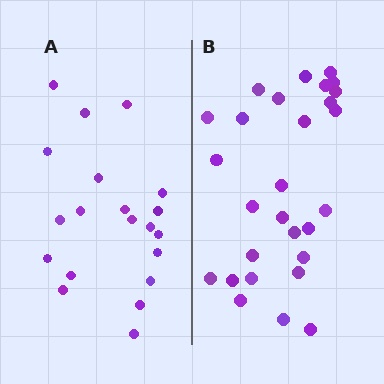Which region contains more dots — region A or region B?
Region B (the right region) has more dots.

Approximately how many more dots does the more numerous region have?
Region B has roughly 8 or so more dots than region A.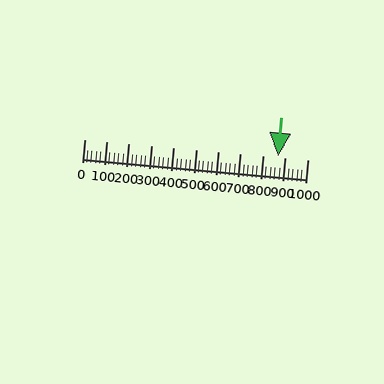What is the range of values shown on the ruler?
The ruler shows values from 0 to 1000.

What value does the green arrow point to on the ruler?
The green arrow points to approximately 870.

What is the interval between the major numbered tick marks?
The major tick marks are spaced 100 units apart.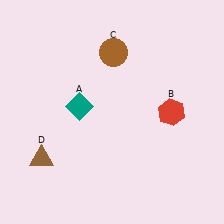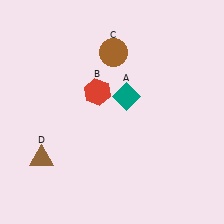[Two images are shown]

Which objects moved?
The objects that moved are: the teal diamond (A), the red hexagon (B).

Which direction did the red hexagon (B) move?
The red hexagon (B) moved left.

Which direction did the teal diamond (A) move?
The teal diamond (A) moved right.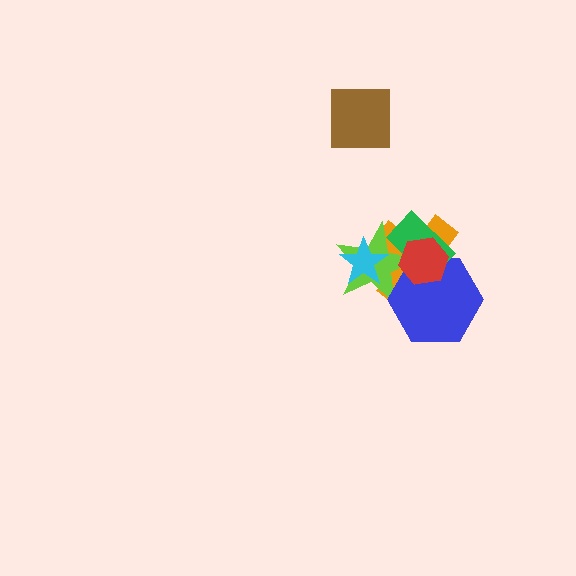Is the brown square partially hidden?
No, no other shape covers it.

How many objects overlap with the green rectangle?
4 objects overlap with the green rectangle.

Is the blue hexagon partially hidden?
Yes, it is partially covered by another shape.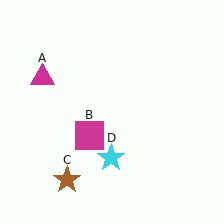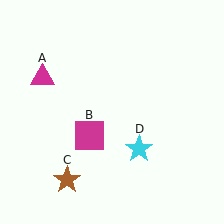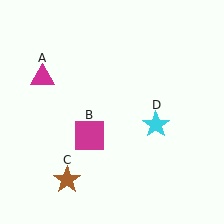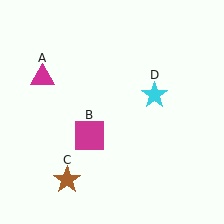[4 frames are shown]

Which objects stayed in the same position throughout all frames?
Magenta triangle (object A) and magenta square (object B) and brown star (object C) remained stationary.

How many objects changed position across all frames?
1 object changed position: cyan star (object D).